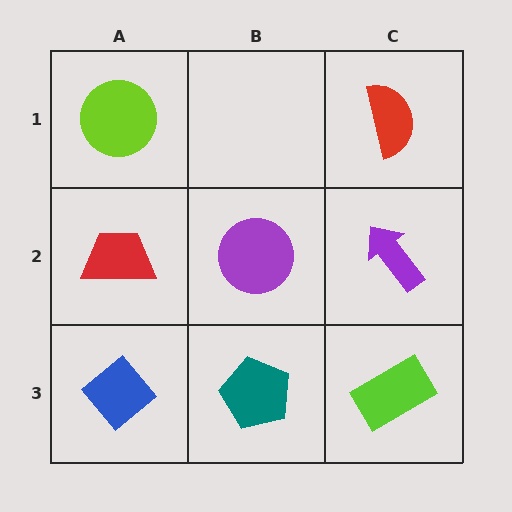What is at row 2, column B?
A purple circle.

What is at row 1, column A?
A lime circle.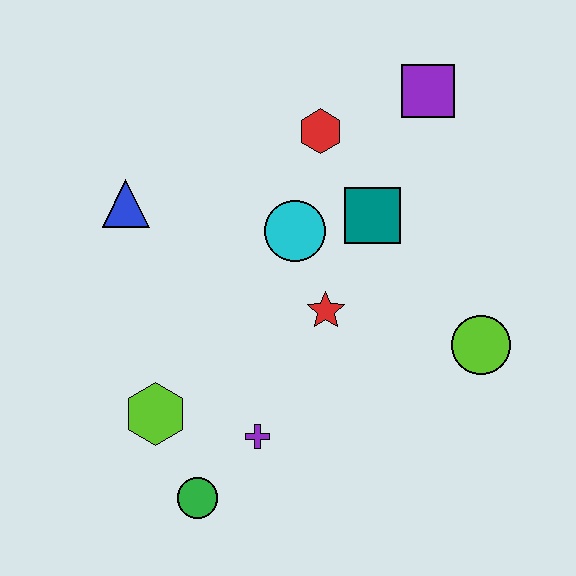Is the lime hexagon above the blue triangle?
No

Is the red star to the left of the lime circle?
Yes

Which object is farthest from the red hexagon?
The green circle is farthest from the red hexagon.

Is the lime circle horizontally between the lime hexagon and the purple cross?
No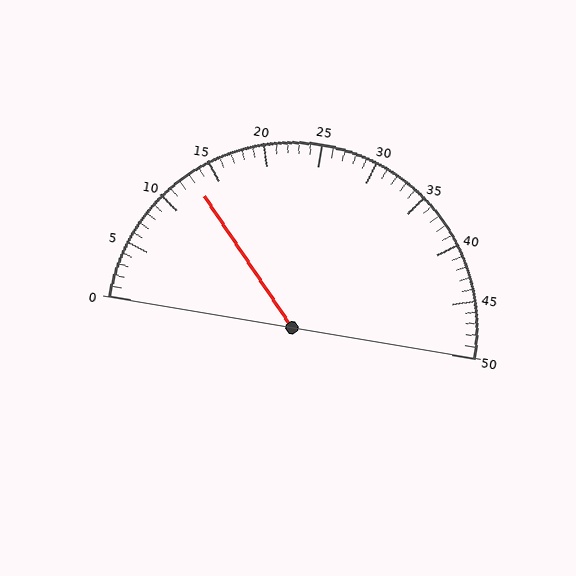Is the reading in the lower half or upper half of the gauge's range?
The reading is in the lower half of the range (0 to 50).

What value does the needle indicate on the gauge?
The needle indicates approximately 13.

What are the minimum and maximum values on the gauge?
The gauge ranges from 0 to 50.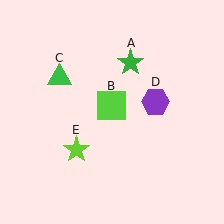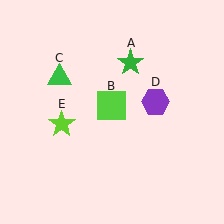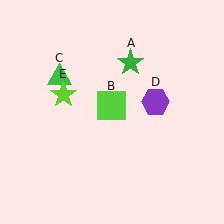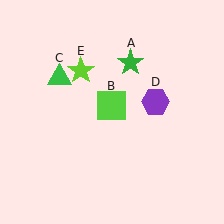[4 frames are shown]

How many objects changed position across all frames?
1 object changed position: lime star (object E).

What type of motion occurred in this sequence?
The lime star (object E) rotated clockwise around the center of the scene.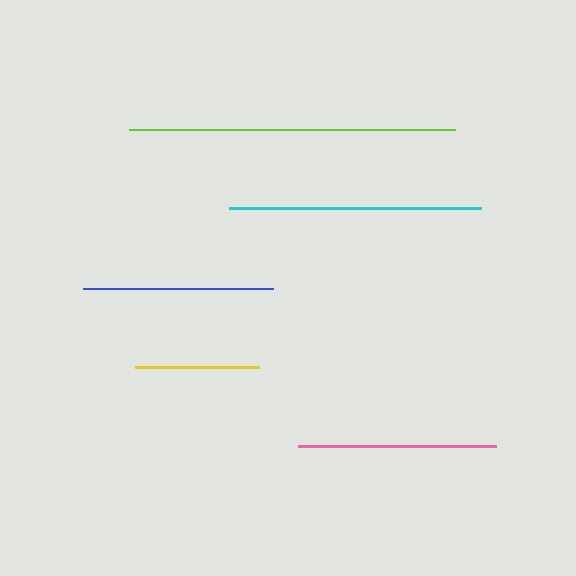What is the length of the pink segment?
The pink segment is approximately 198 pixels long.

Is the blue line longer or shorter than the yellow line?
The blue line is longer than the yellow line.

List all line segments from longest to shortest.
From longest to shortest: lime, cyan, pink, blue, yellow.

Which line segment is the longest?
The lime line is the longest at approximately 326 pixels.